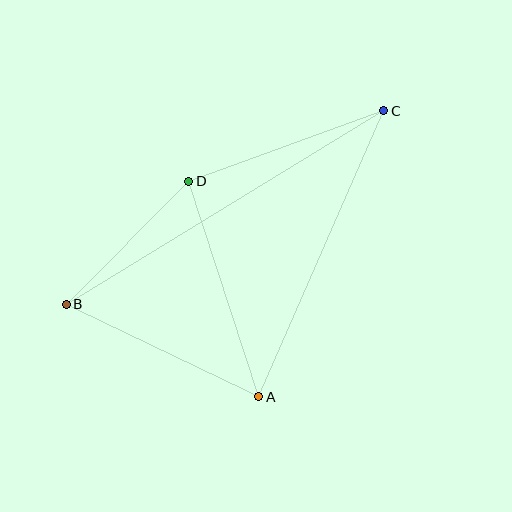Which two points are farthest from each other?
Points B and C are farthest from each other.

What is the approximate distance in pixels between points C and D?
The distance between C and D is approximately 207 pixels.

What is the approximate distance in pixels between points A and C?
The distance between A and C is approximately 312 pixels.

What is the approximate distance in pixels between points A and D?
The distance between A and D is approximately 226 pixels.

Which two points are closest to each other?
Points B and D are closest to each other.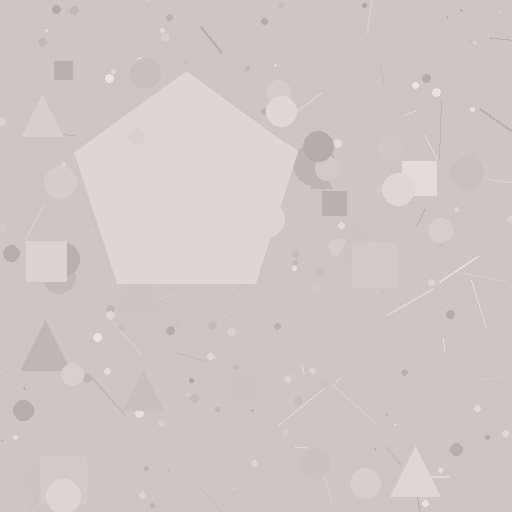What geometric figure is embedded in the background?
A pentagon is embedded in the background.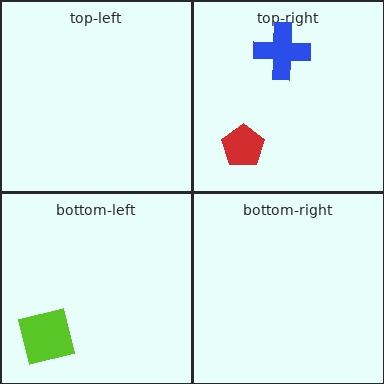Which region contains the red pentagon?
The top-right region.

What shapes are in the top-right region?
The blue cross, the red pentagon.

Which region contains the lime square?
The bottom-left region.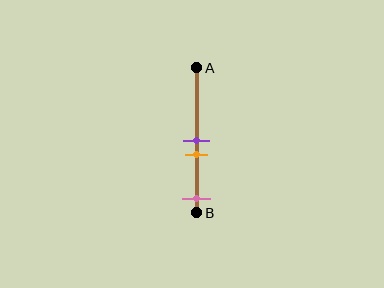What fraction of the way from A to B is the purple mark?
The purple mark is approximately 50% (0.5) of the way from A to B.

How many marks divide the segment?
There are 3 marks dividing the segment.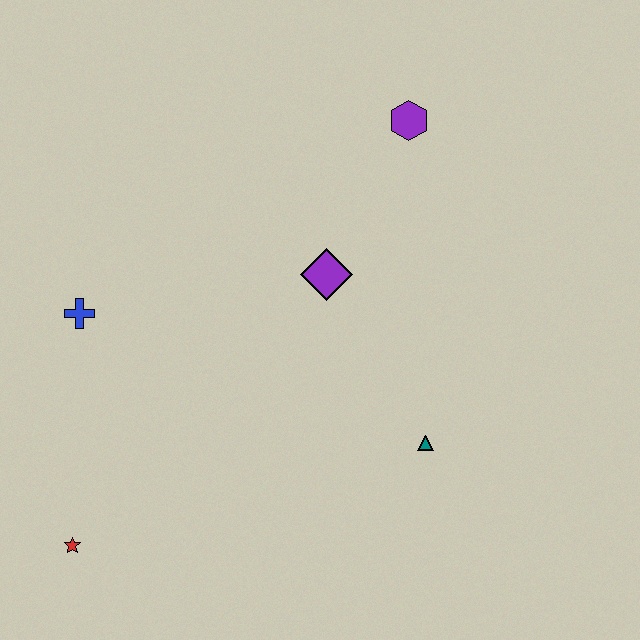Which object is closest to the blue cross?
The red star is closest to the blue cross.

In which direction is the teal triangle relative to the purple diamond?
The teal triangle is below the purple diamond.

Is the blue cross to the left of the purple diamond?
Yes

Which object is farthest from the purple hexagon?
The red star is farthest from the purple hexagon.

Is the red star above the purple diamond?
No